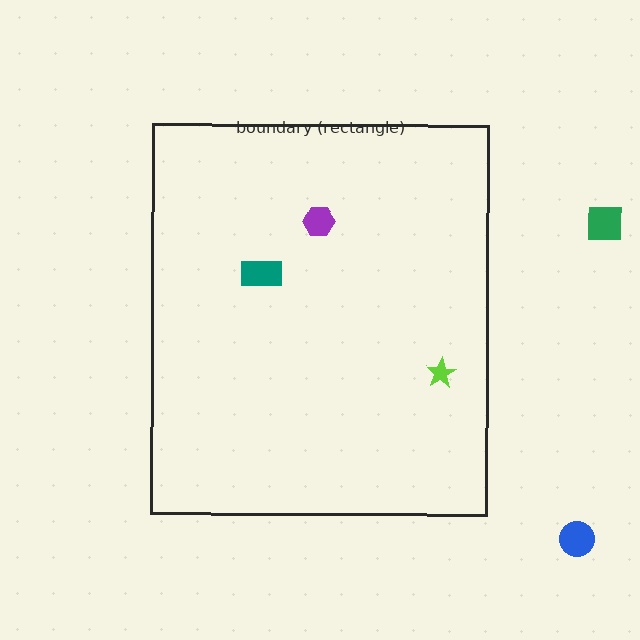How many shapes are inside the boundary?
3 inside, 2 outside.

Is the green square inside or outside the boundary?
Outside.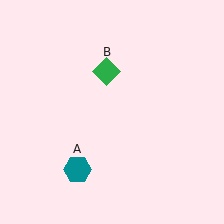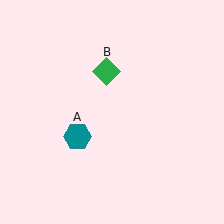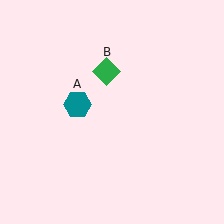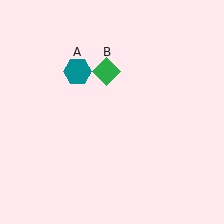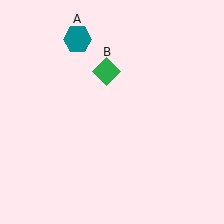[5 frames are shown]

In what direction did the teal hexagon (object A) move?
The teal hexagon (object A) moved up.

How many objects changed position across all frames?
1 object changed position: teal hexagon (object A).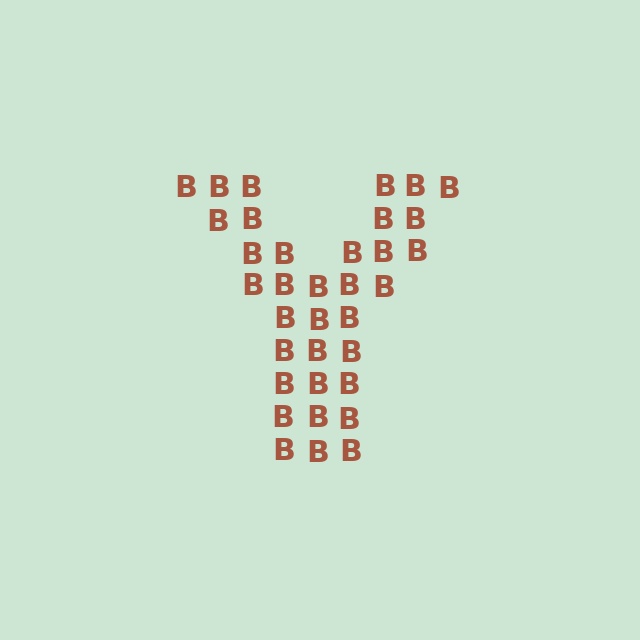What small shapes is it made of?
It is made of small letter B's.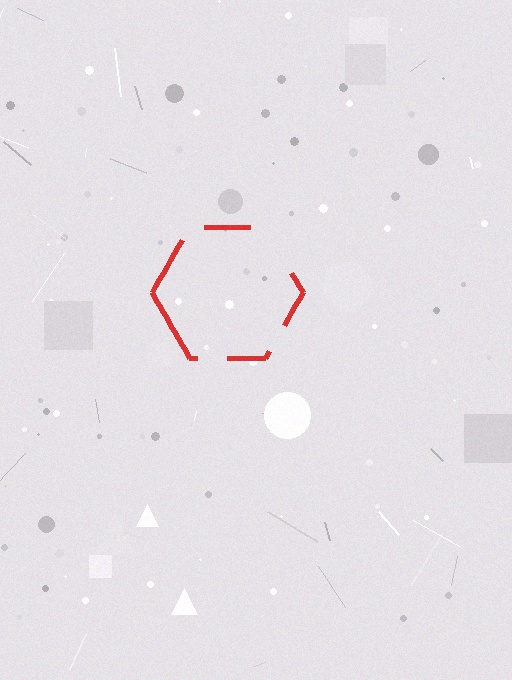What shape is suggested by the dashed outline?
The dashed outline suggests a hexagon.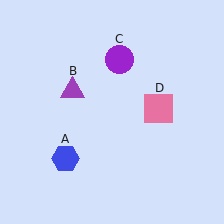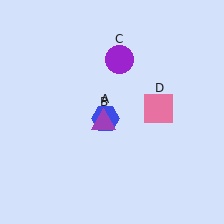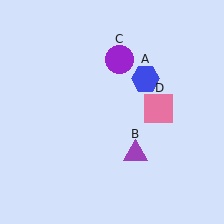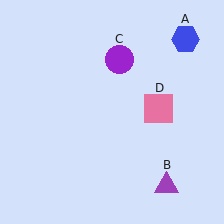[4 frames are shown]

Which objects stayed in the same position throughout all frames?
Purple circle (object C) and pink square (object D) remained stationary.